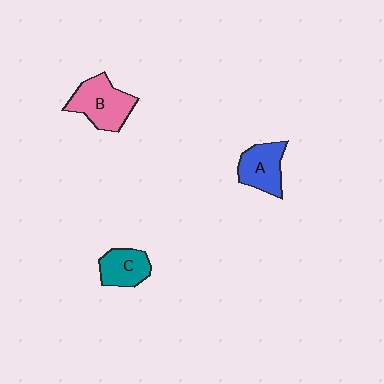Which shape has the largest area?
Shape B (pink).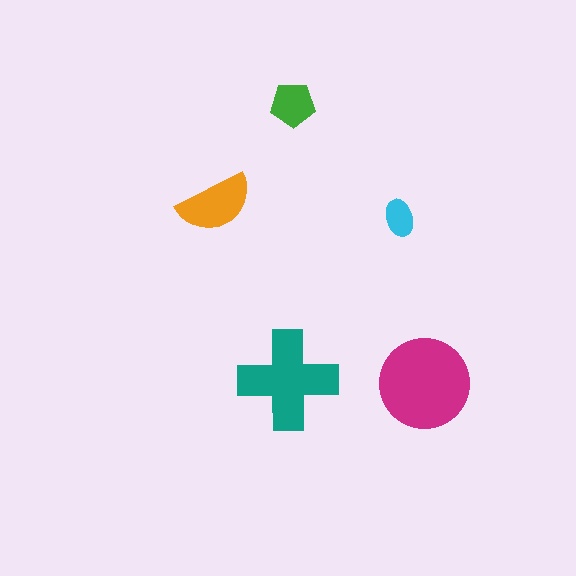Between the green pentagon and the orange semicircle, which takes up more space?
The orange semicircle.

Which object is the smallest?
The cyan ellipse.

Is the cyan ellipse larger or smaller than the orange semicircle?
Smaller.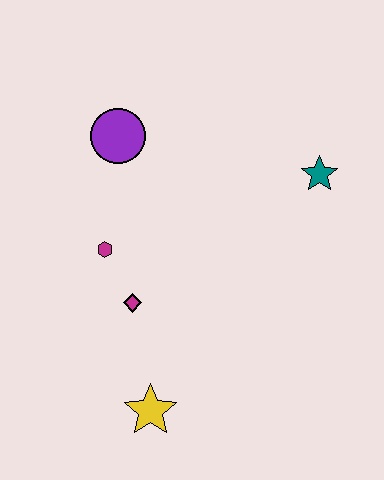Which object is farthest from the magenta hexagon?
The teal star is farthest from the magenta hexagon.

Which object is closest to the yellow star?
The magenta diamond is closest to the yellow star.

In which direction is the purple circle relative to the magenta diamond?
The purple circle is above the magenta diamond.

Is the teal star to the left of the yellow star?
No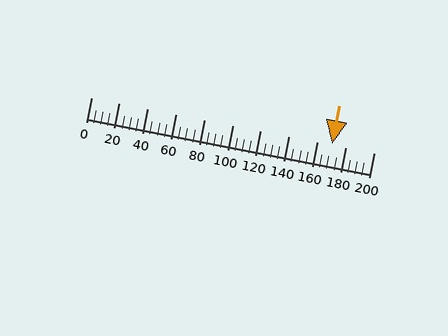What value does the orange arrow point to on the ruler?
The orange arrow points to approximately 171.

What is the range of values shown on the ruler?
The ruler shows values from 0 to 200.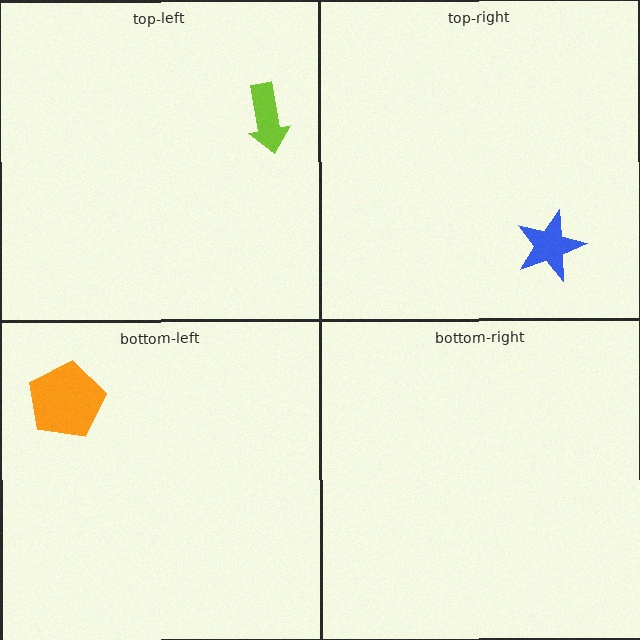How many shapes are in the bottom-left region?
1.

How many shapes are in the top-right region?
1.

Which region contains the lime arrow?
The top-left region.